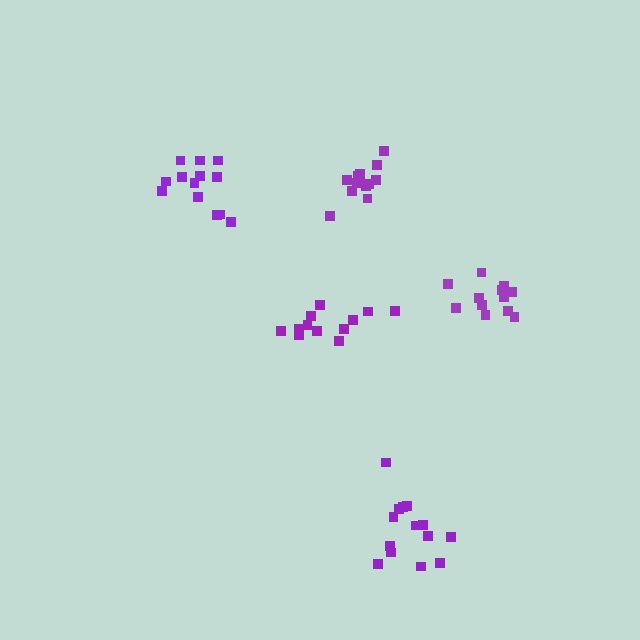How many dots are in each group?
Group 1: 13 dots, Group 2: 13 dots, Group 3: 12 dots, Group 4: 12 dots, Group 5: 14 dots (64 total).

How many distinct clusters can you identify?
There are 5 distinct clusters.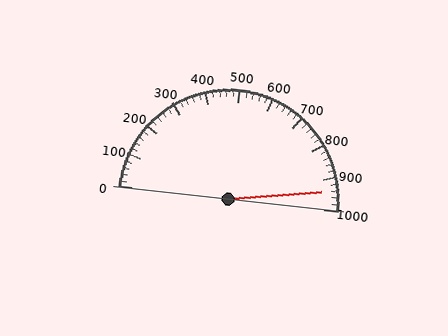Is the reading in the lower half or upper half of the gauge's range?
The reading is in the upper half of the range (0 to 1000).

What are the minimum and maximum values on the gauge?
The gauge ranges from 0 to 1000.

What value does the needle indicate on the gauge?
The needle indicates approximately 940.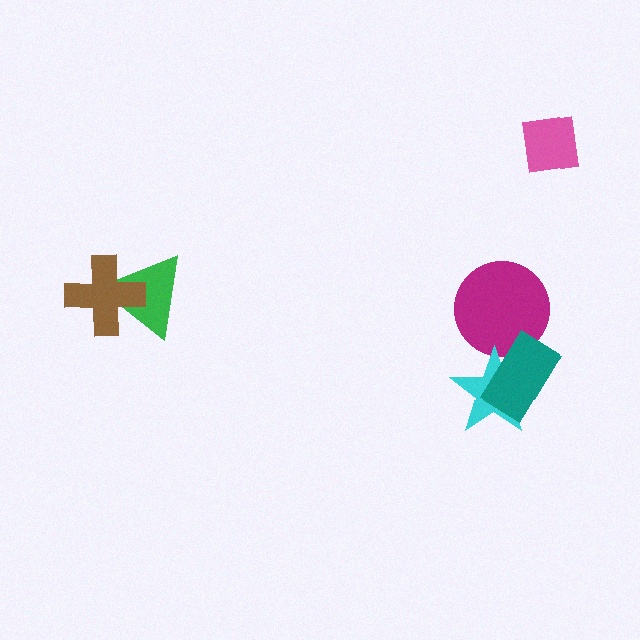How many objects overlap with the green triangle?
1 object overlaps with the green triangle.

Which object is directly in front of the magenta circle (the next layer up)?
The cyan star is directly in front of the magenta circle.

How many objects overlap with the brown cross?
1 object overlaps with the brown cross.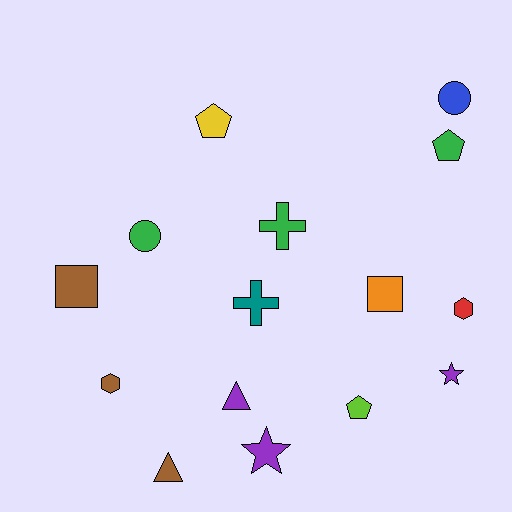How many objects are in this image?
There are 15 objects.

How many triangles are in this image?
There are 2 triangles.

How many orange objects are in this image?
There is 1 orange object.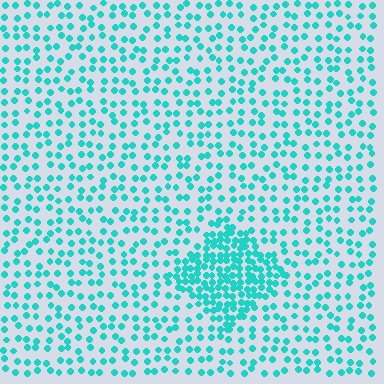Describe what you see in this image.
The image contains small cyan elements arranged at two different densities. A diamond-shaped region is visible where the elements are more densely packed than the surrounding area.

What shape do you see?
I see a diamond.